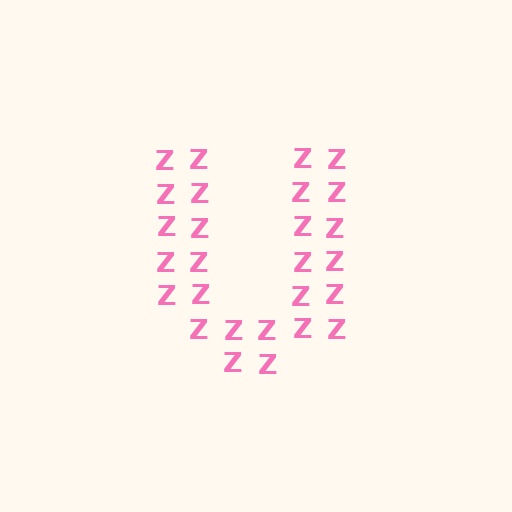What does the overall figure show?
The overall figure shows the letter U.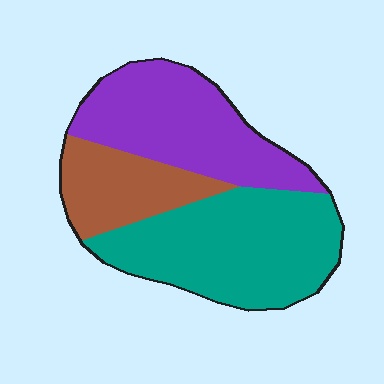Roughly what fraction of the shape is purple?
Purple takes up about three eighths (3/8) of the shape.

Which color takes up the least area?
Brown, at roughly 20%.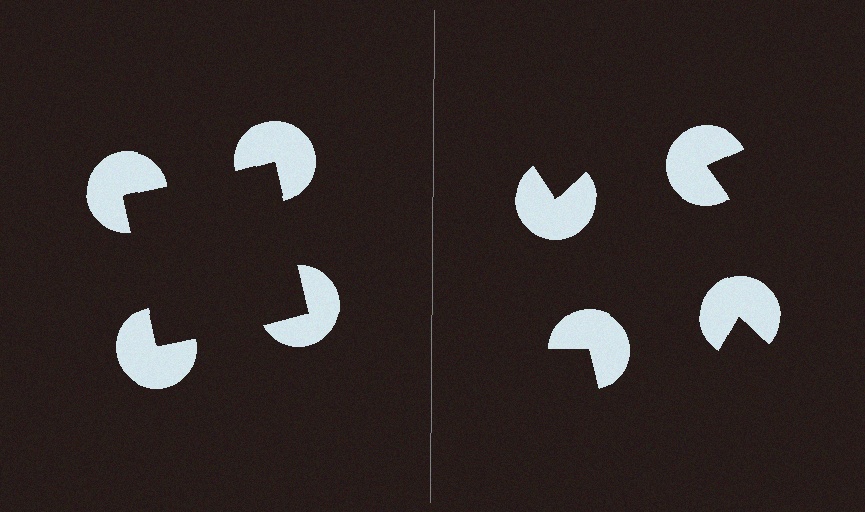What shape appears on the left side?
An illusory square.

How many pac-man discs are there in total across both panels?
8 — 4 on each side.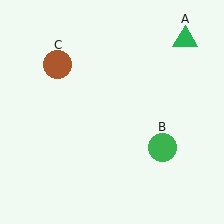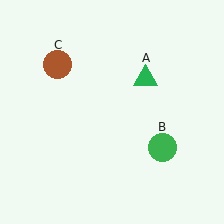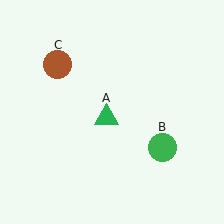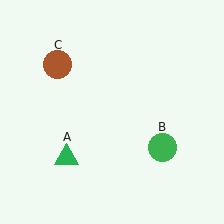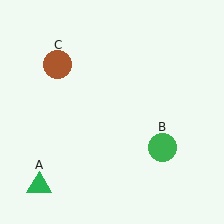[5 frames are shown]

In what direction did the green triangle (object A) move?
The green triangle (object A) moved down and to the left.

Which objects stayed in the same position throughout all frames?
Green circle (object B) and brown circle (object C) remained stationary.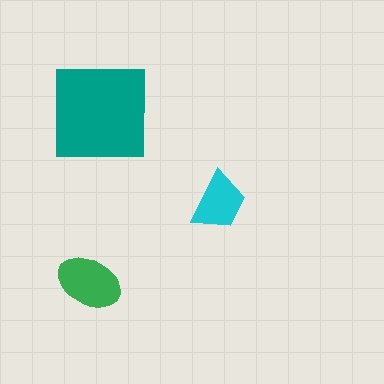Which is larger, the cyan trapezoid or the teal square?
The teal square.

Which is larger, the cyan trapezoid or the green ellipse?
The green ellipse.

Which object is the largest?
The teal square.